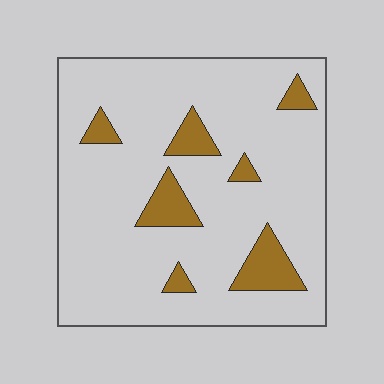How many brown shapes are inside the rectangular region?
7.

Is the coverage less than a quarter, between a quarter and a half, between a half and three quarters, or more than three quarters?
Less than a quarter.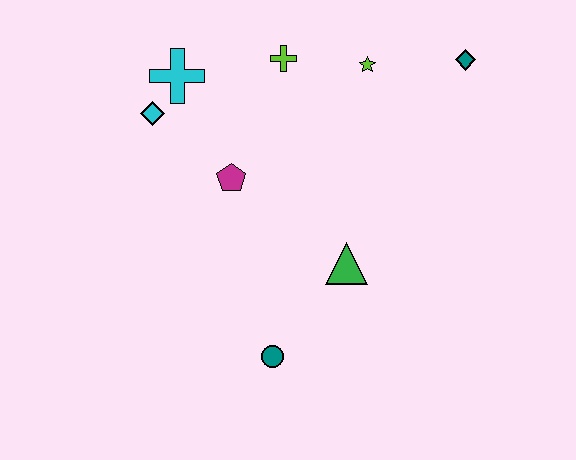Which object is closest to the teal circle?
The green triangle is closest to the teal circle.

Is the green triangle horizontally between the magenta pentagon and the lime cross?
No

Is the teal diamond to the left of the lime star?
No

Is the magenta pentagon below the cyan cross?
Yes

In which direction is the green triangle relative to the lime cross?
The green triangle is below the lime cross.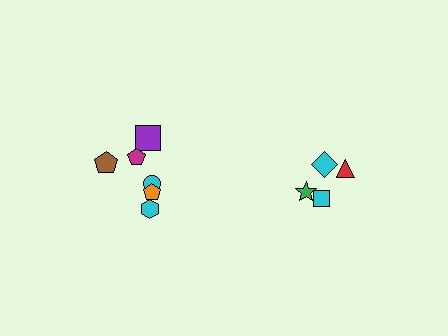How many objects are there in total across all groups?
There are 10 objects.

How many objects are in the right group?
There are 4 objects.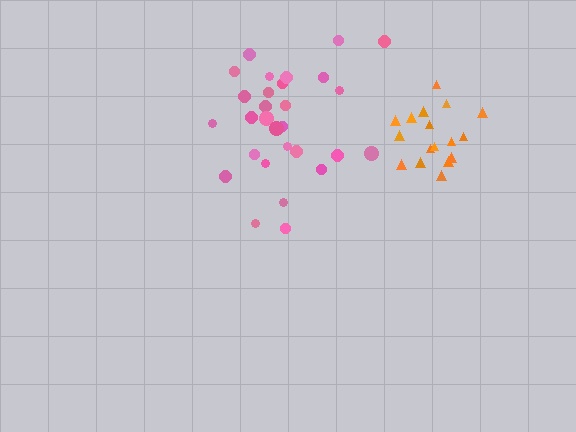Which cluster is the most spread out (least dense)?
Pink.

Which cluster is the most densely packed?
Orange.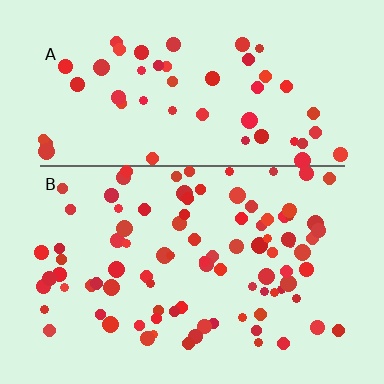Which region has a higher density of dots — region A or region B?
B (the bottom).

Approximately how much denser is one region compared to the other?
Approximately 1.7× — region B over region A.